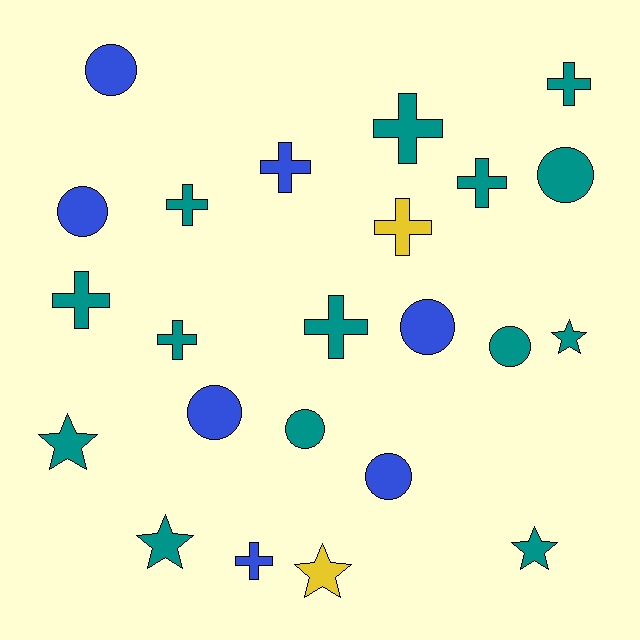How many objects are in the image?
There are 23 objects.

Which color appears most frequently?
Teal, with 14 objects.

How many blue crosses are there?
There are 2 blue crosses.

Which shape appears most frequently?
Cross, with 10 objects.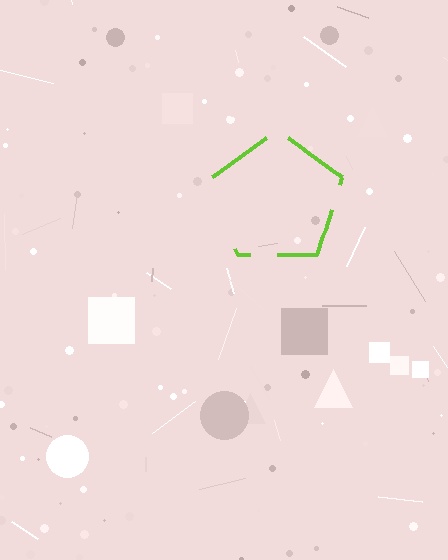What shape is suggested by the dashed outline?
The dashed outline suggests a pentagon.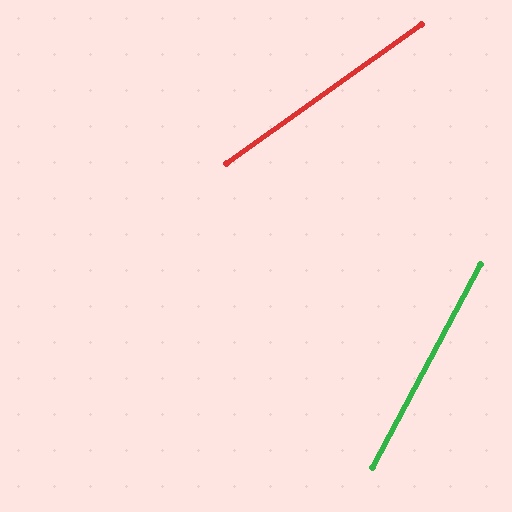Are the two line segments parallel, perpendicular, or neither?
Neither parallel nor perpendicular — they differ by about 27°.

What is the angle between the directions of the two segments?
Approximately 27 degrees.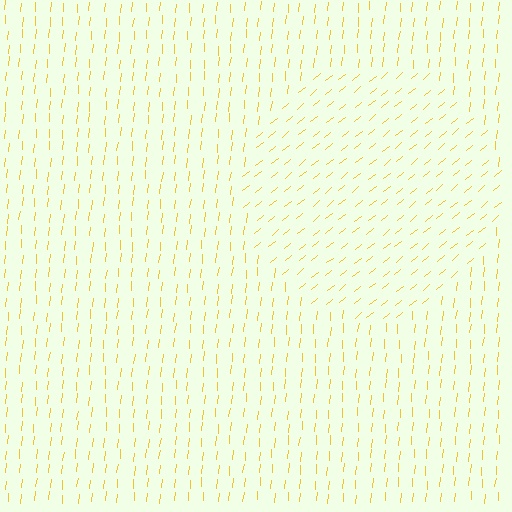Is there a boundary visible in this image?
Yes, there is a texture boundary formed by a change in line orientation.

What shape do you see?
I see a circle.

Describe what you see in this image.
The image is filled with small yellow line segments. A circle region in the image has lines oriented differently from the surrounding lines, creating a visible texture boundary.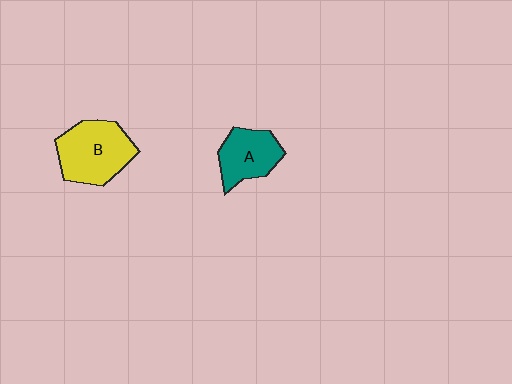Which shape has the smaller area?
Shape A (teal).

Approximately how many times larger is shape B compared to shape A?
Approximately 1.4 times.